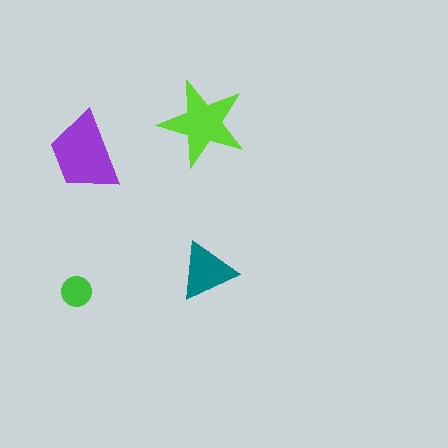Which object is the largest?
The purple trapezoid.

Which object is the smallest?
The green circle.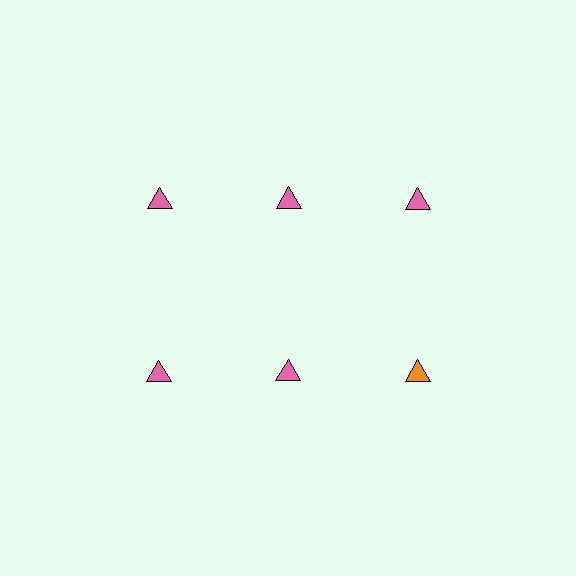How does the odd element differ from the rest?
It has a different color: orange instead of pink.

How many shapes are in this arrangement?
There are 6 shapes arranged in a grid pattern.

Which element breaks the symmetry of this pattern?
The orange triangle in the second row, center column breaks the symmetry. All other shapes are pink triangles.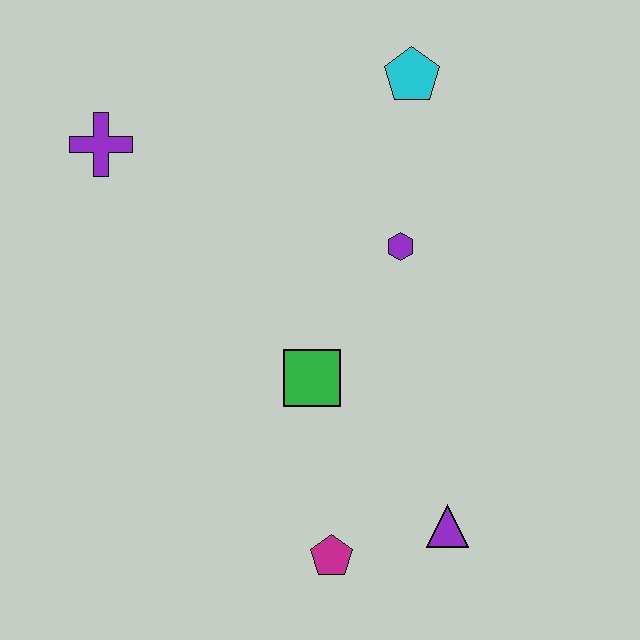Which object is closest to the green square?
The purple hexagon is closest to the green square.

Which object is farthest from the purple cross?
The purple triangle is farthest from the purple cross.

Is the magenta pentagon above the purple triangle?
No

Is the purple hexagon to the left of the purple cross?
No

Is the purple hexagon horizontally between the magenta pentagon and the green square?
No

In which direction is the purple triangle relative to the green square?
The purple triangle is below the green square.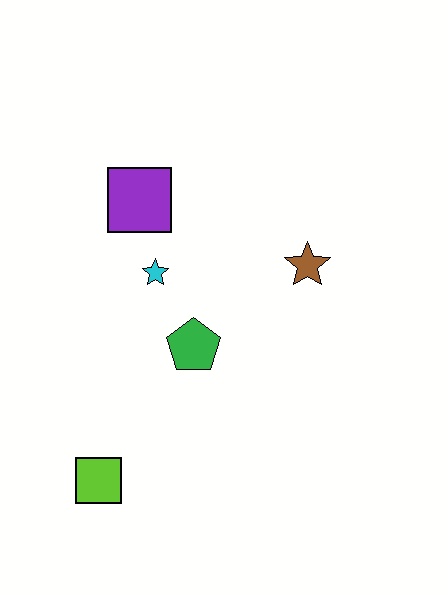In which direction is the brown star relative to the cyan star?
The brown star is to the right of the cyan star.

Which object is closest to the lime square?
The green pentagon is closest to the lime square.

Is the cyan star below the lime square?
No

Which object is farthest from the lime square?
The brown star is farthest from the lime square.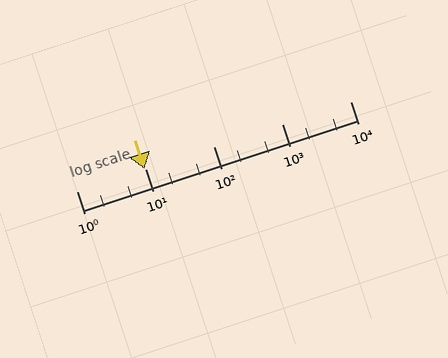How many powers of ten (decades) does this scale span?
The scale spans 4 decades, from 1 to 10000.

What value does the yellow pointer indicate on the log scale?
The pointer indicates approximately 9.9.